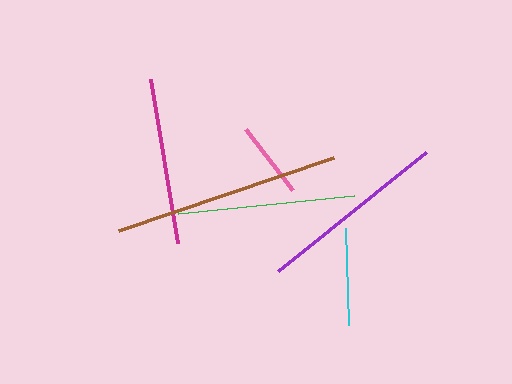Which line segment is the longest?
The brown line is the longest at approximately 227 pixels.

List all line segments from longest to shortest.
From longest to shortest: brown, purple, green, magenta, cyan, pink.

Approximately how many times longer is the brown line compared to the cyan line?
The brown line is approximately 2.4 times the length of the cyan line.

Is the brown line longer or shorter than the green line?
The brown line is longer than the green line.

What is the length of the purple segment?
The purple segment is approximately 190 pixels long.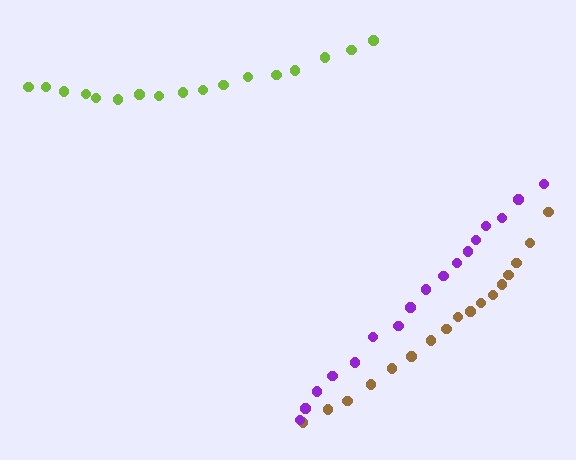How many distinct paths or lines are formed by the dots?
There are 3 distinct paths.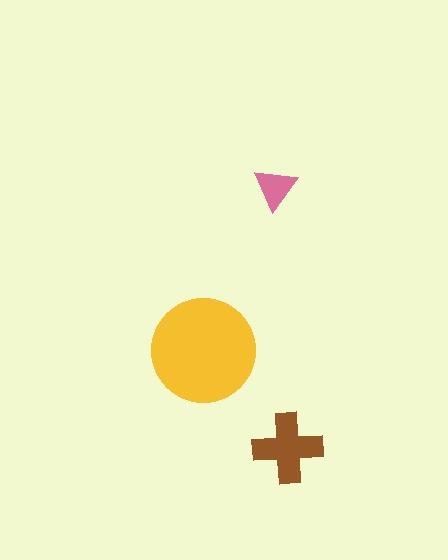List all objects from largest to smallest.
The yellow circle, the brown cross, the pink triangle.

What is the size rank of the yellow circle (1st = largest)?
1st.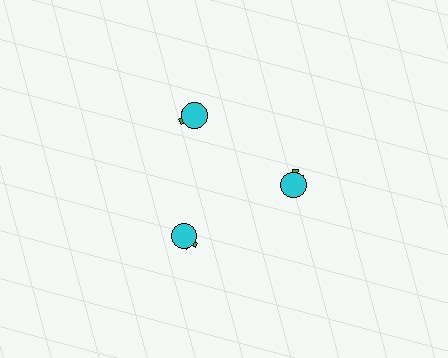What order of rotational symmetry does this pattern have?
This pattern has 3-fold rotational symmetry.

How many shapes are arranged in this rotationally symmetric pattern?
There are 6 shapes, arranged in 3 groups of 2.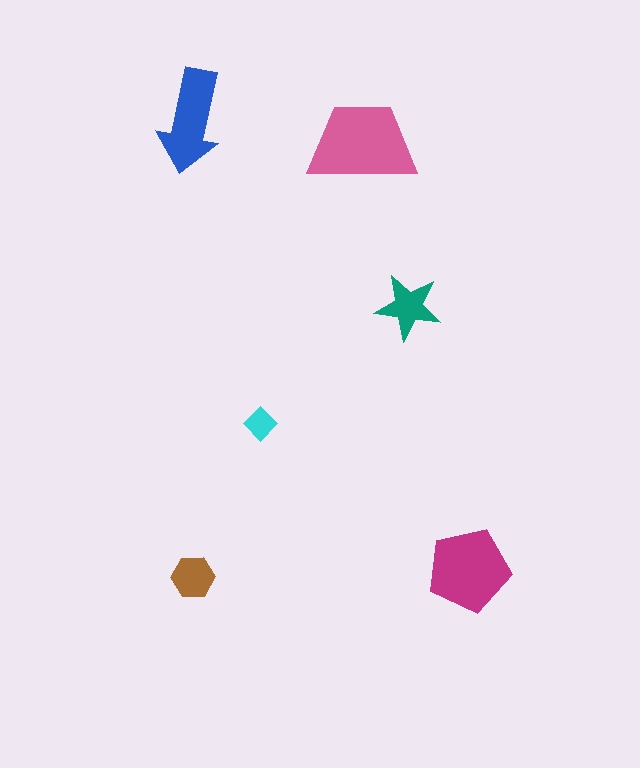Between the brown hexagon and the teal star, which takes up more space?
The teal star.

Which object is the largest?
The pink trapezoid.